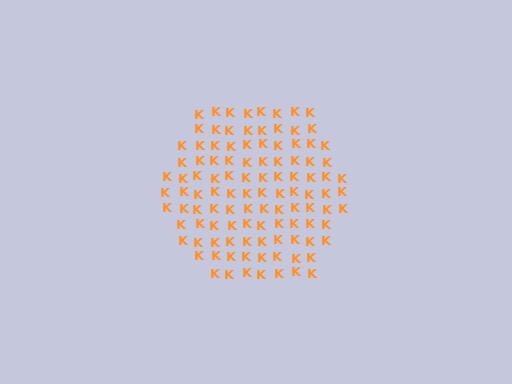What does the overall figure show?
The overall figure shows a hexagon.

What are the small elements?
The small elements are letter K's.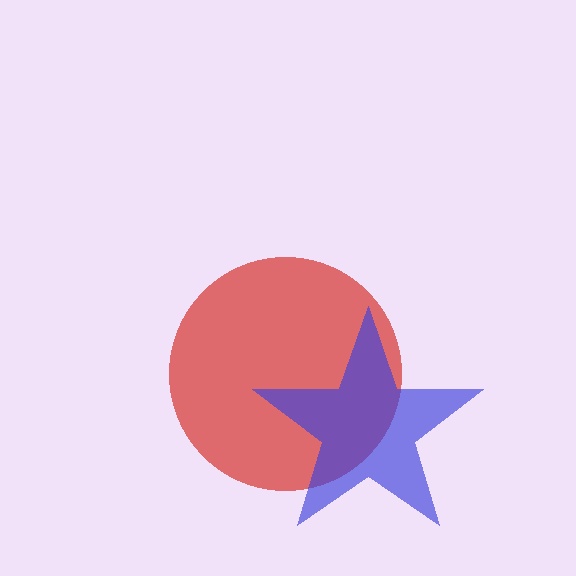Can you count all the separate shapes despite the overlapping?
Yes, there are 2 separate shapes.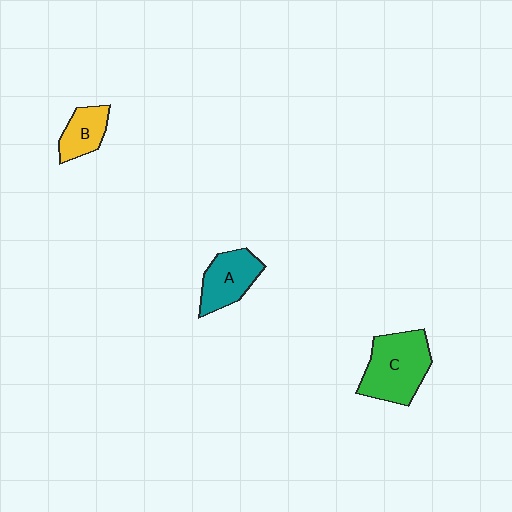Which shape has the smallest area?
Shape B (yellow).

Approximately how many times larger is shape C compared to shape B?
Approximately 2.0 times.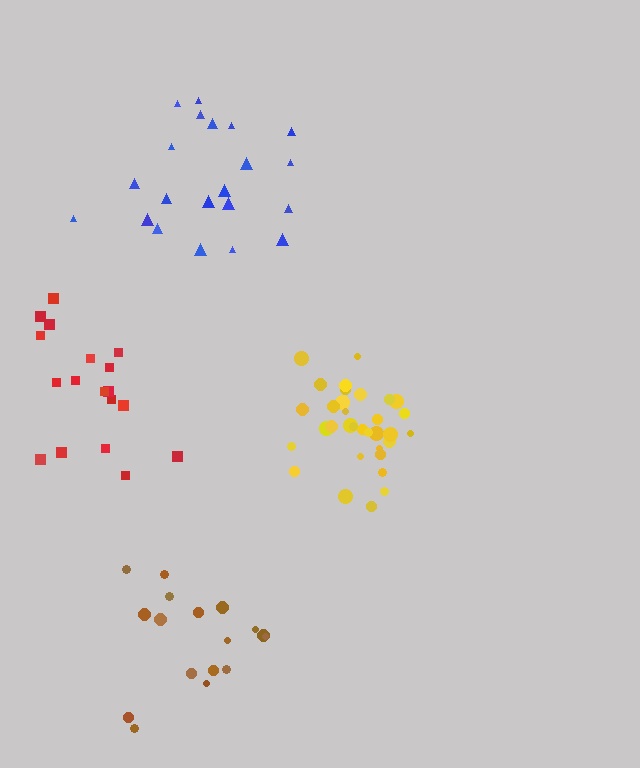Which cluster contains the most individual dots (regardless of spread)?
Yellow (33).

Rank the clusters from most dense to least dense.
yellow, blue, brown, red.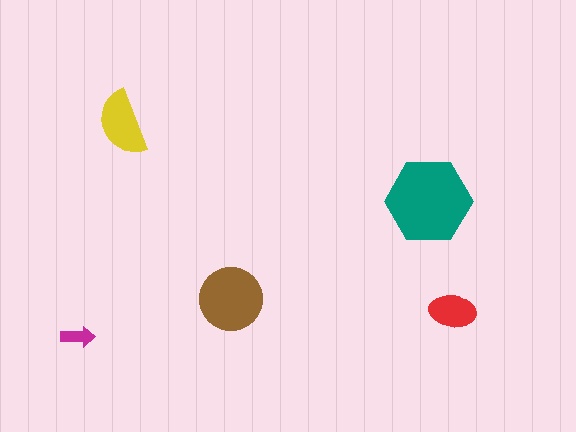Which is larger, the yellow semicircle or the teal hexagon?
The teal hexagon.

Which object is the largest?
The teal hexagon.